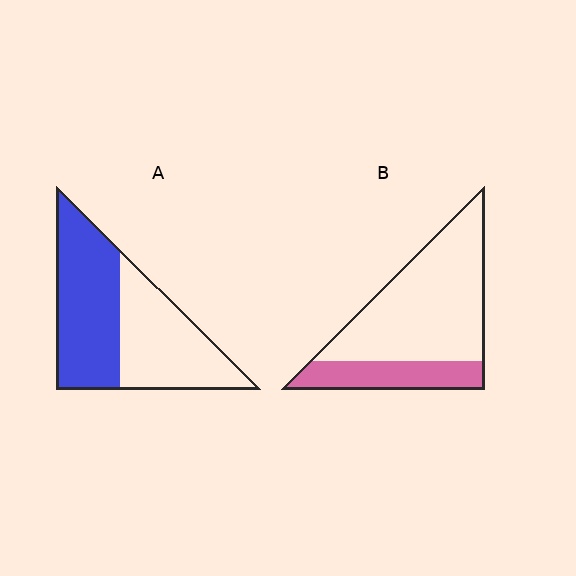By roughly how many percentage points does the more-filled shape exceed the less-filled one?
By roughly 25 percentage points (A over B).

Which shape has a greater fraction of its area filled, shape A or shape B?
Shape A.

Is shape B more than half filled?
No.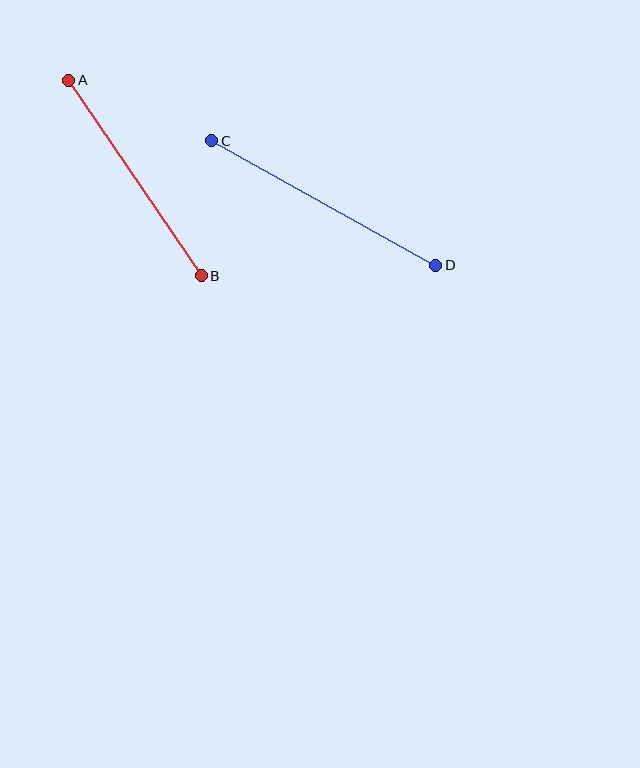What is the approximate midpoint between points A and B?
The midpoint is at approximately (135, 178) pixels.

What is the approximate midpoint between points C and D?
The midpoint is at approximately (324, 203) pixels.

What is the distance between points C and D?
The distance is approximately 256 pixels.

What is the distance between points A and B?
The distance is approximately 236 pixels.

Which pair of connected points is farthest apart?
Points C and D are farthest apart.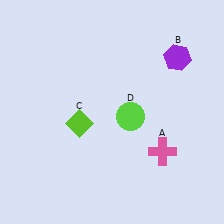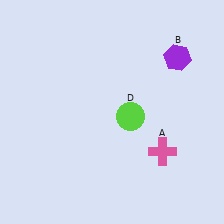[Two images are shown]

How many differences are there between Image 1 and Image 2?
There is 1 difference between the two images.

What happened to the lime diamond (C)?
The lime diamond (C) was removed in Image 2. It was in the bottom-left area of Image 1.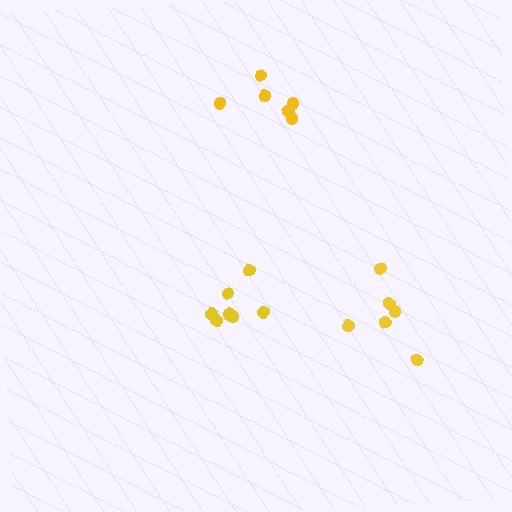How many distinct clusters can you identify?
There are 3 distinct clusters.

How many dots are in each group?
Group 1: 7 dots, Group 2: 6 dots, Group 3: 6 dots (19 total).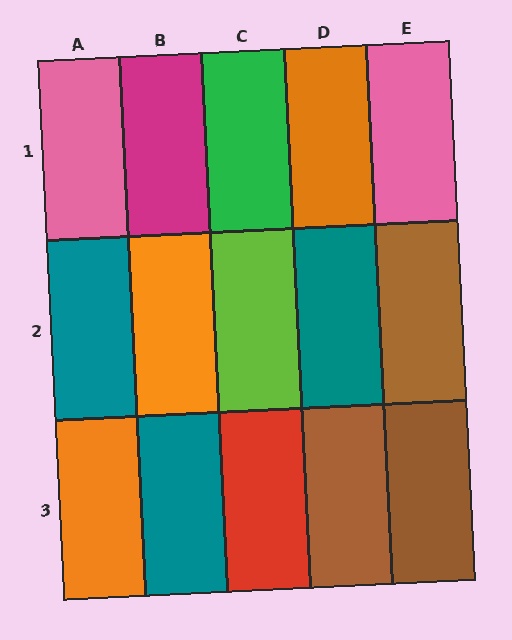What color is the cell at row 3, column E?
Brown.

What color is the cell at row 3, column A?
Orange.